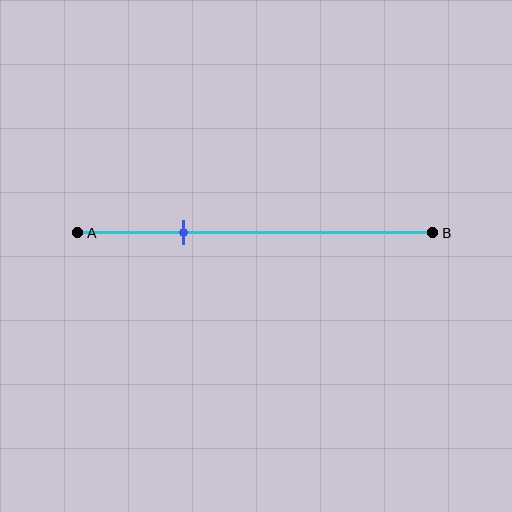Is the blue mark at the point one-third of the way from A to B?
No, the mark is at about 30% from A, not at the 33% one-third point.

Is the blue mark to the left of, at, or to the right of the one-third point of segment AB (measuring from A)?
The blue mark is to the left of the one-third point of segment AB.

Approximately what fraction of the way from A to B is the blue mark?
The blue mark is approximately 30% of the way from A to B.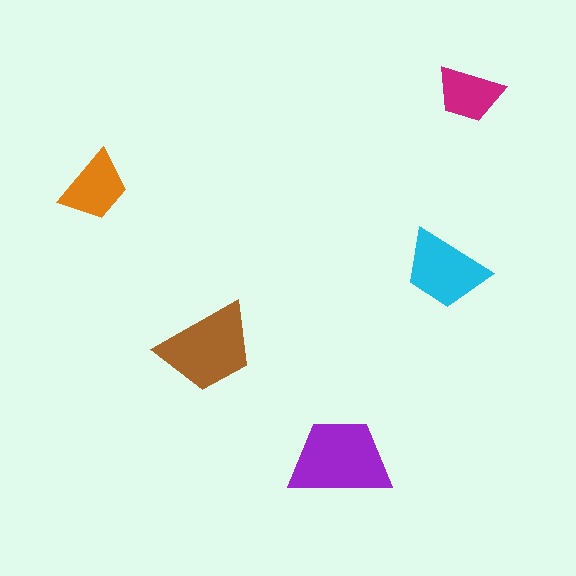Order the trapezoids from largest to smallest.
the purple one, the brown one, the cyan one, the orange one, the magenta one.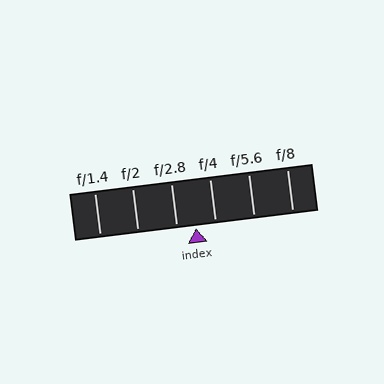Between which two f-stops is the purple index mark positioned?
The index mark is between f/2.8 and f/4.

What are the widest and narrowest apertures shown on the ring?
The widest aperture shown is f/1.4 and the narrowest is f/8.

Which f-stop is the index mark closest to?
The index mark is closest to f/2.8.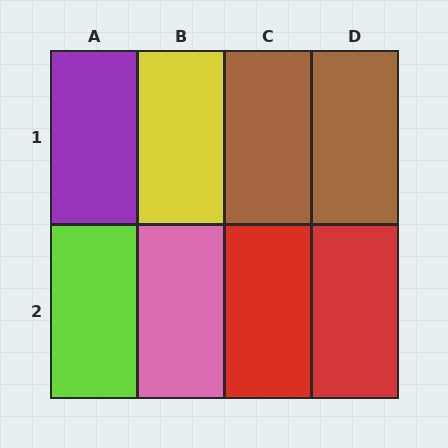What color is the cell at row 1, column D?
Brown.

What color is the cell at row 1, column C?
Brown.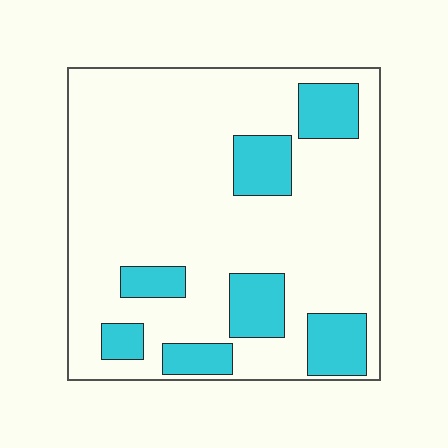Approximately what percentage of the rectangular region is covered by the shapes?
Approximately 20%.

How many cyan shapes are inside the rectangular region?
7.